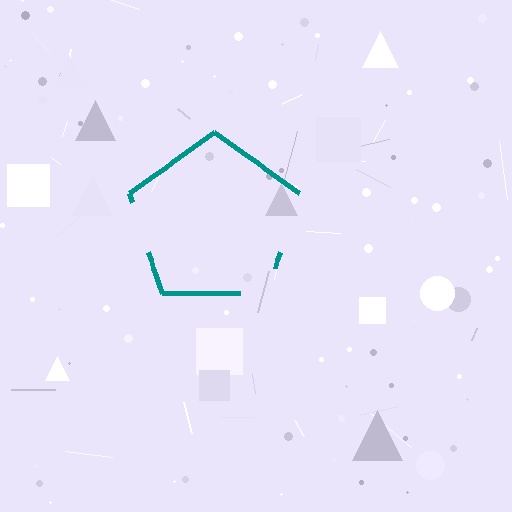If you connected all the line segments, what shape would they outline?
They would outline a pentagon.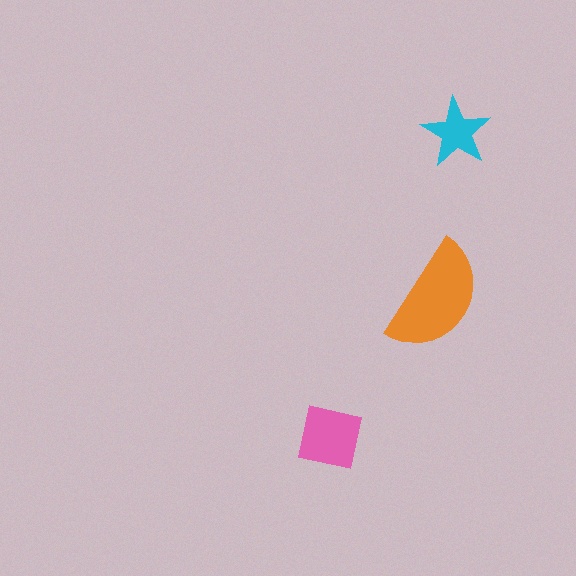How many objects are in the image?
There are 3 objects in the image.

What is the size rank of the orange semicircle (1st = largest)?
1st.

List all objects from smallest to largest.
The cyan star, the pink square, the orange semicircle.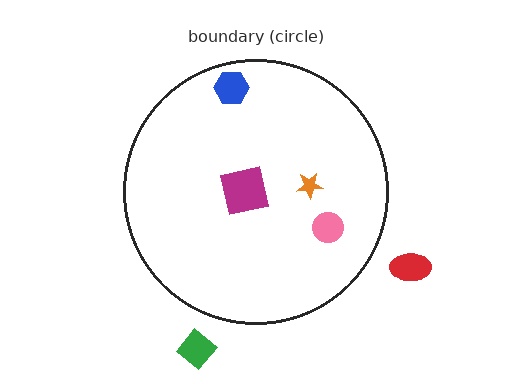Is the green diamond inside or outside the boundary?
Outside.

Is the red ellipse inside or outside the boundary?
Outside.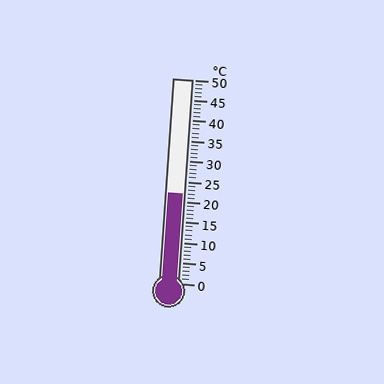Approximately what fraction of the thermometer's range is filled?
The thermometer is filled to approximately 45% of its range.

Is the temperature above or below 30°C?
The temperature is below 30°C.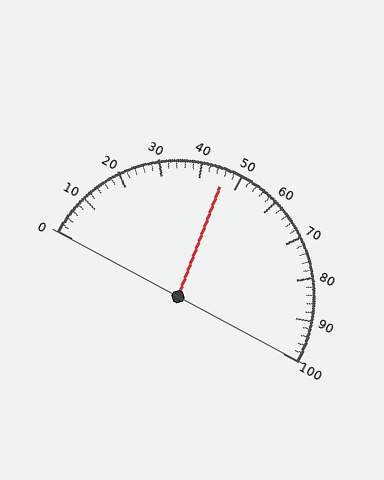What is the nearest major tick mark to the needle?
The nearest major tick mark is 50.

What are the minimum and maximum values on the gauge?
The gauge ranges from 0 to 100.